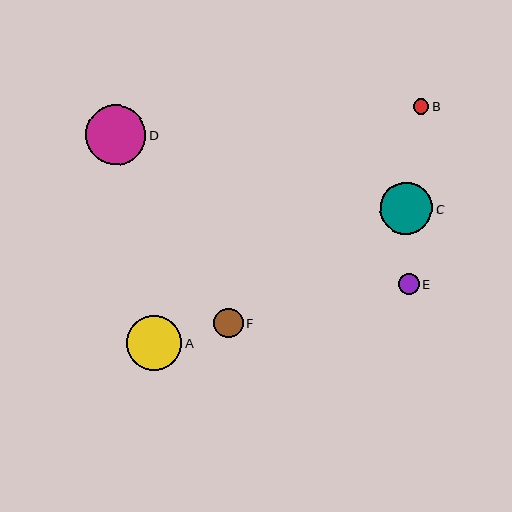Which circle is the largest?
Circle D is the largest with a size of approximately 60 pixels.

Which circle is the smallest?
Circle B is the smallest with a size of approximately 15 pixels.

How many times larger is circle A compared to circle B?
Circle A is approximately 3.6 times the size of circle B.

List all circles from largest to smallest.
From largest to smallest: D, A, C, F, E, B.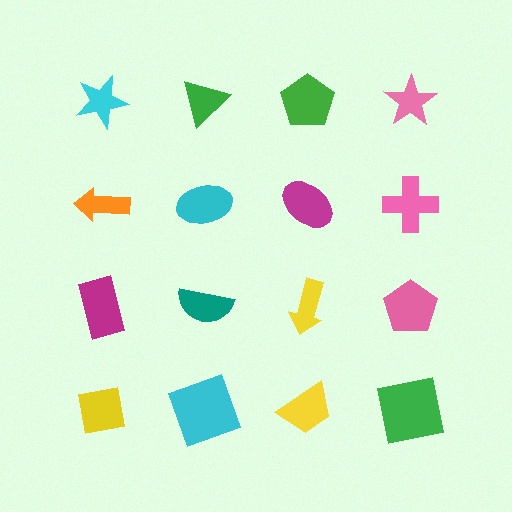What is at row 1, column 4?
A pink star.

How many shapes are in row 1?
4 shapes.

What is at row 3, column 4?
A pink pentagon.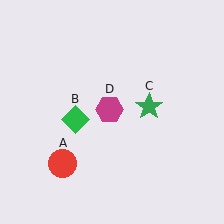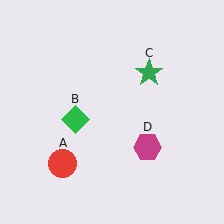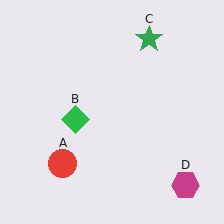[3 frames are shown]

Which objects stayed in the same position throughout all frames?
Red circle (object A) and green diamond (object B) remained stationary.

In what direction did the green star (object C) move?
The green star (object C) moved up.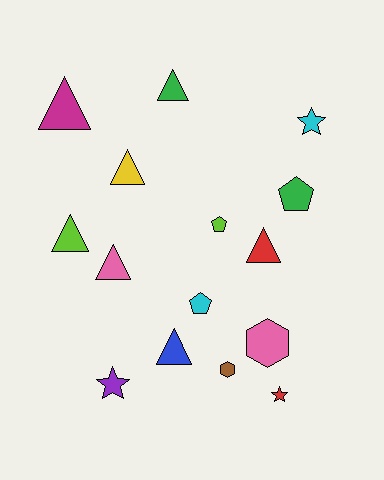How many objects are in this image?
There are 15 objects.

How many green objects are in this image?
There are 2 green objects.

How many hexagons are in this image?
There are 2 hexagons.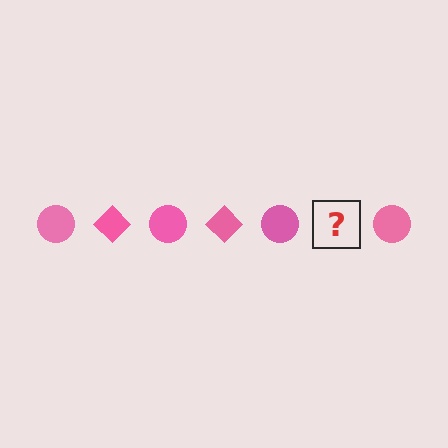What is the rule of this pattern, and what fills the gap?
The rule is that the pattern cycles through circle, diamond shapes in pink. The gap should be filled with a pink diamond.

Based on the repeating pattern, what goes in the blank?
The blank should be a pink diamond.